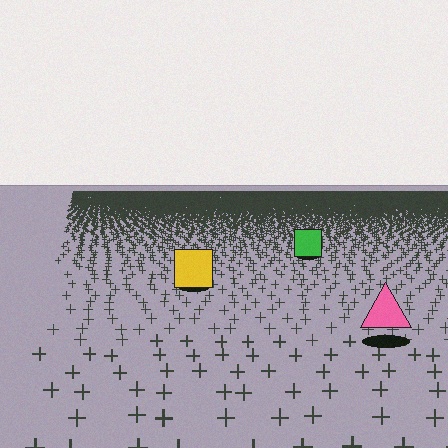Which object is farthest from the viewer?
The green square is farthest from the viewer. It appears smaller and the ground texture around it is denser.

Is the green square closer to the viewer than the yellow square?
No. The yellow square is closer — you can tell from the texture gradient: the ground texture is coarser near it.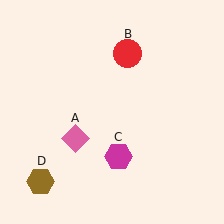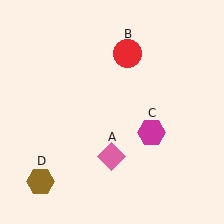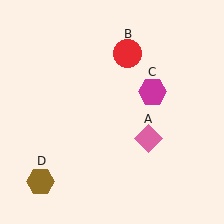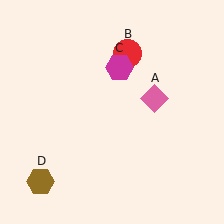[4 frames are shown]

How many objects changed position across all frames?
2 objects changed position: pink diamond (object A), magenta hexagon (object C).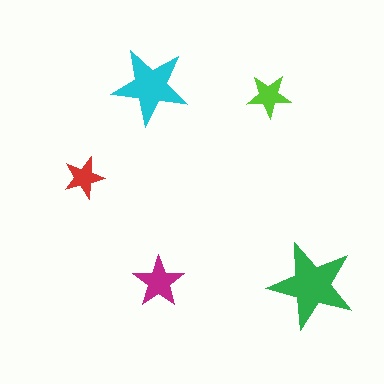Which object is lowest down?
The green star is bottommost.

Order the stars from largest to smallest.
the green one, the cyan one, the magenta one, the lime one, the red one.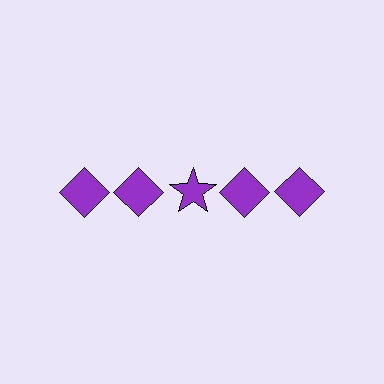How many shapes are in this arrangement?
There are 5 shapes arranged in a grid pattern.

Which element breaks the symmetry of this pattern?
The purple star in the top row, center column breaks the symmetry. All other shapes are purple diamonds.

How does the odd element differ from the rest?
It has a different shape: star instead of diamond.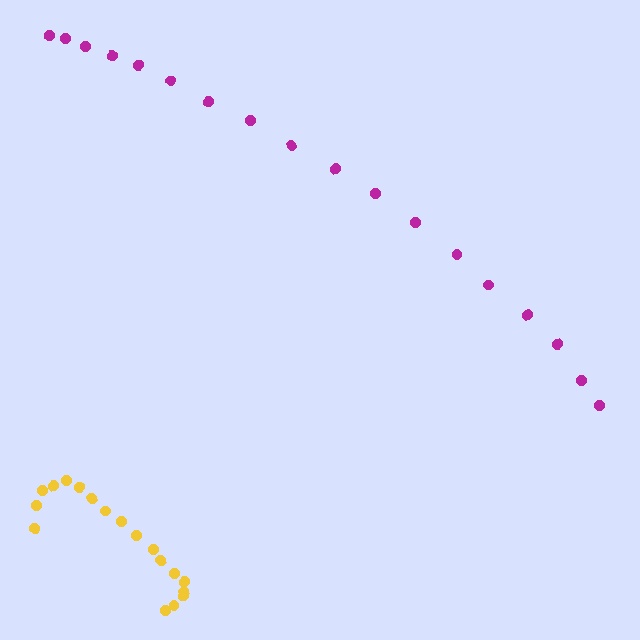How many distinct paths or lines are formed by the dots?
There are 2 distinct paths.